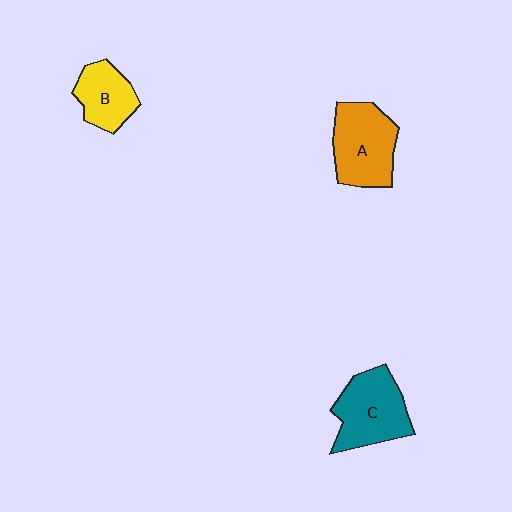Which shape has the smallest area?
Shape B (yellow).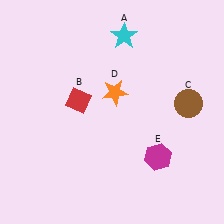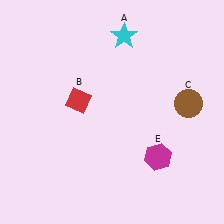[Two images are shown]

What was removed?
The orange star (D) was removed in Image 2.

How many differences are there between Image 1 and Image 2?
There is 1 difference between the two images.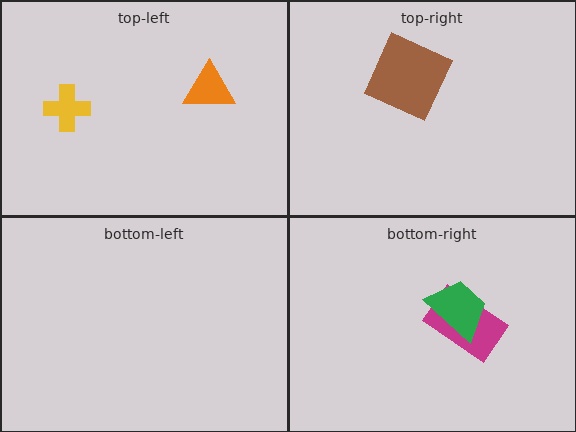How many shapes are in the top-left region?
2.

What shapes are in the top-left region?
The yellow cross, the orange triangle.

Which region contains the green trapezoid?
The bottom-right region.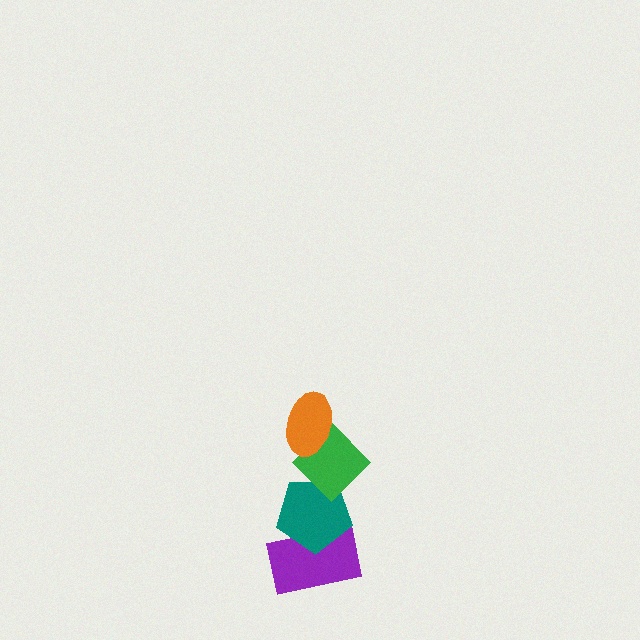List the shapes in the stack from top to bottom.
From top to bottom: the orange ellipse, the green diamond, the teal pentagon, the purple rectangle.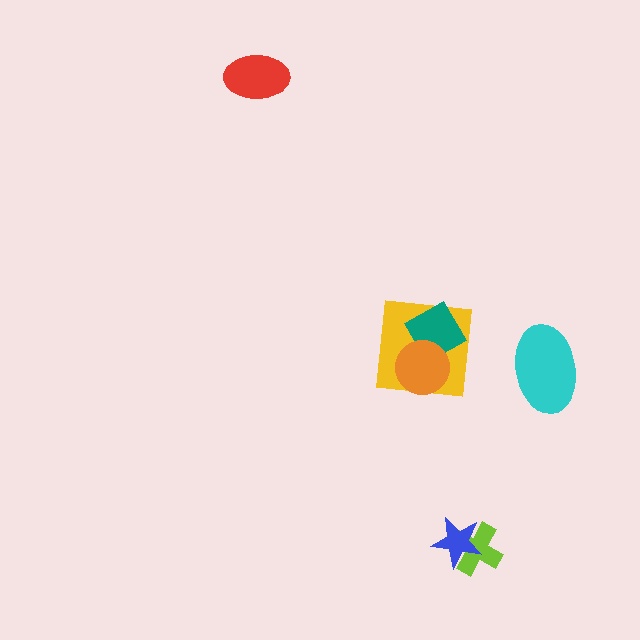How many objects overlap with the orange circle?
2 objects overlap with the orange circle.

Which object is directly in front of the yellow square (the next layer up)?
The teal diamond is directly in front of the yellow square.